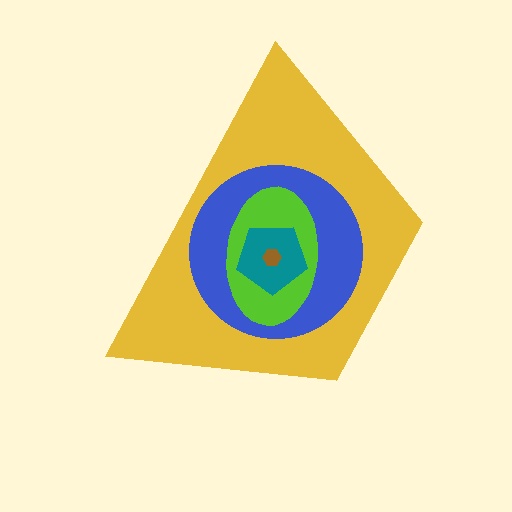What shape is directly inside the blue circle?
The lime ellipse.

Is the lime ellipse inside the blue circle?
Yes.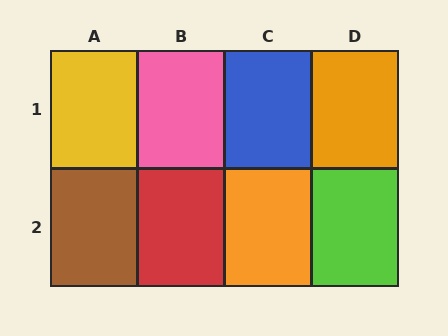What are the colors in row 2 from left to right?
Brown, red, orange, lime.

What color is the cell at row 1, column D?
Orange.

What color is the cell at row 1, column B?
Pink.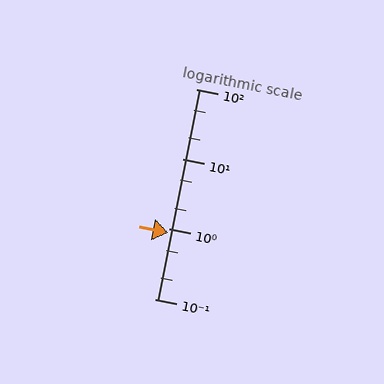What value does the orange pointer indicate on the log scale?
The pointer indicates approximately 0.87.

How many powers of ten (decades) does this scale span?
The scale spans 3 decades, from 0.1 to 100.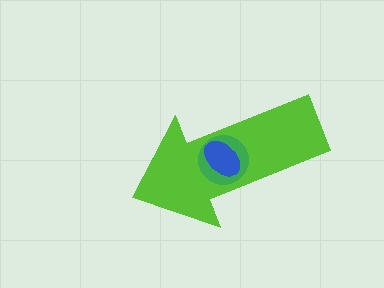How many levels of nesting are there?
3.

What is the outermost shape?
The lime arrow.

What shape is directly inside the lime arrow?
The green circle.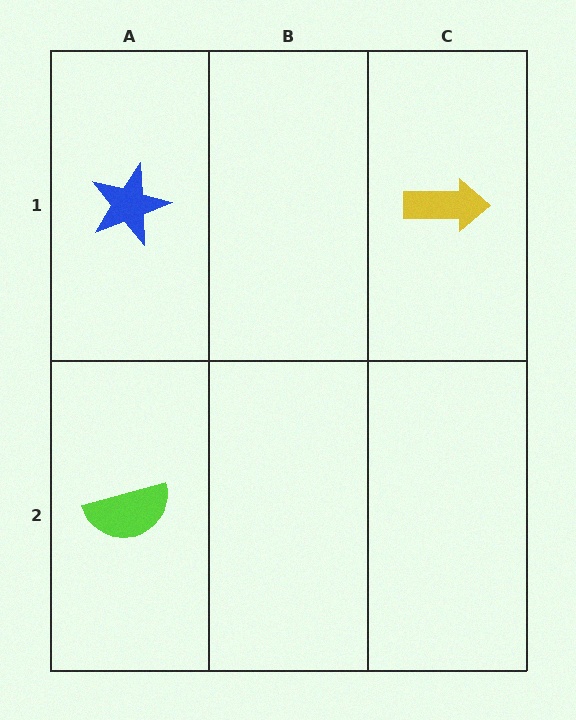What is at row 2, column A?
A lime semicircle.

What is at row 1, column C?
A yellow arrow.